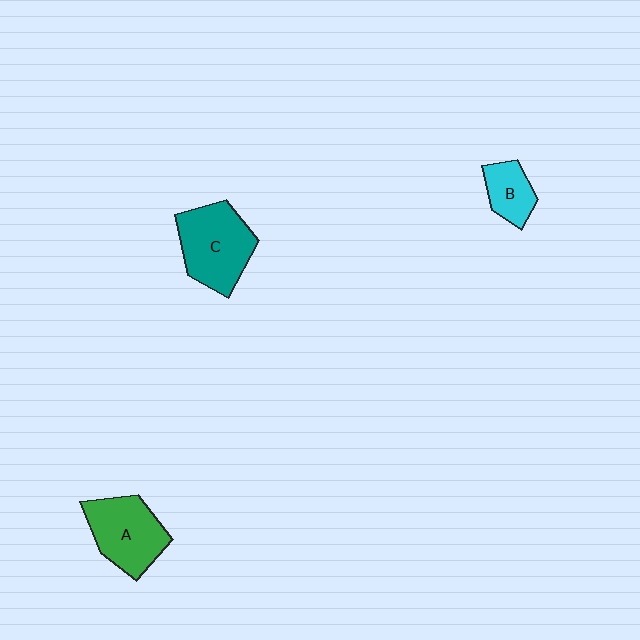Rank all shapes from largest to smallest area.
From largest to smallest: C (teal), A (green), B (cyan).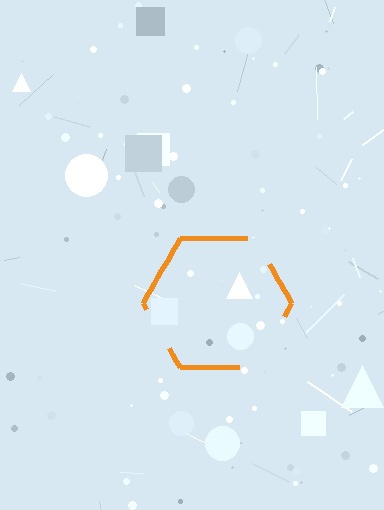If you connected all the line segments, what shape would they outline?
They would outline a hexagon.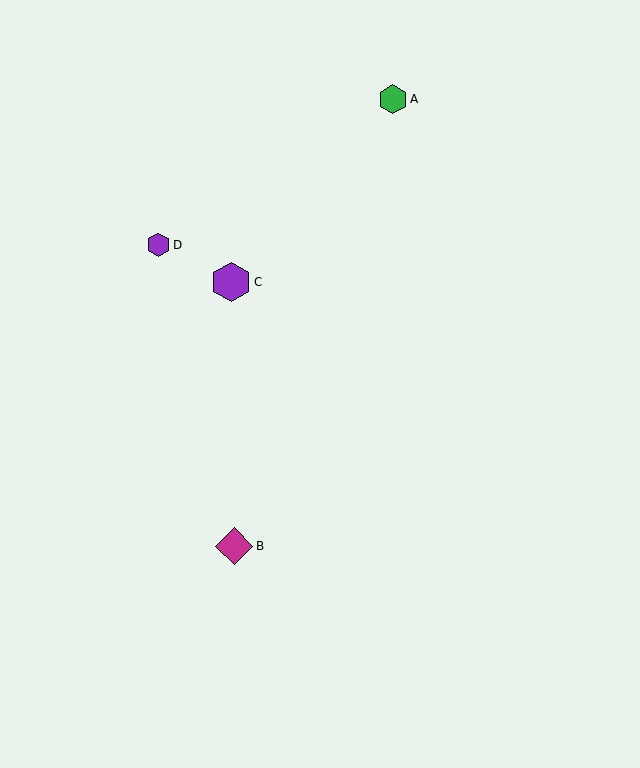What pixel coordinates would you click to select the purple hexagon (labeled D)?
Click at (158, 245) to select the purple hexagon D.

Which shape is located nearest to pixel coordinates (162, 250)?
The purple hexagon (labeled D) at (158, 245) is nearest to that location.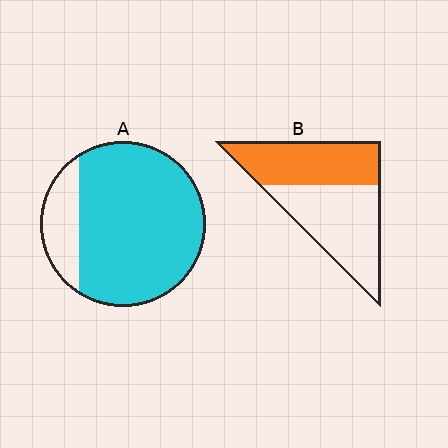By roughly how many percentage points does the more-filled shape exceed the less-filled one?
By roughly 35 percentage points (A over B).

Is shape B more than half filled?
No.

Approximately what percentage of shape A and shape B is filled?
A is approximately 80% and B is approximately 45%.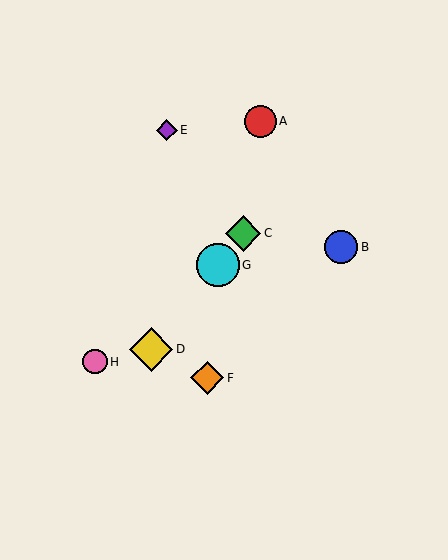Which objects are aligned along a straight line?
Objects C, D, G are aligned along a straight line.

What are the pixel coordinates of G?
Object G is at (218, 265).